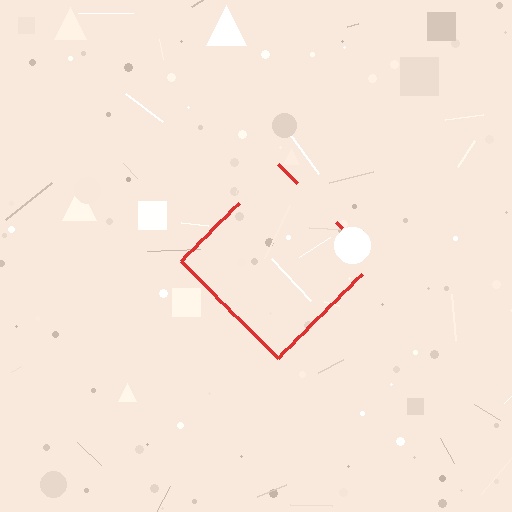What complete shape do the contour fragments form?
The contour fragments form a diamond.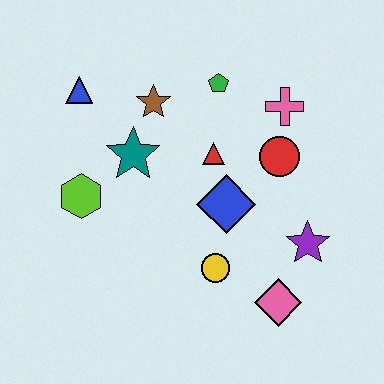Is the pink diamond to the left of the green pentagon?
No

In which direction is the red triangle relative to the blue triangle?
The red triangle is to the right of the blue triangle.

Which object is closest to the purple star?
The pink diamond is closest to the purple star.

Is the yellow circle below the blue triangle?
Yes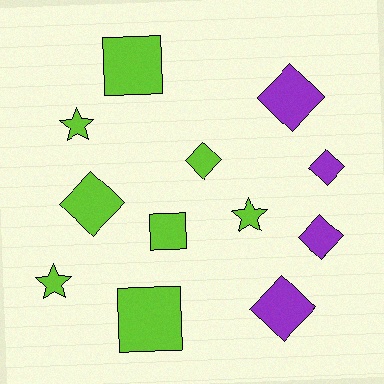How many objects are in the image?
There are 12 objects.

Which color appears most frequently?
Lime, with 8 objects.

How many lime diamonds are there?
There are 2 lime diamonds.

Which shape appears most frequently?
Diamond, with 6 objects.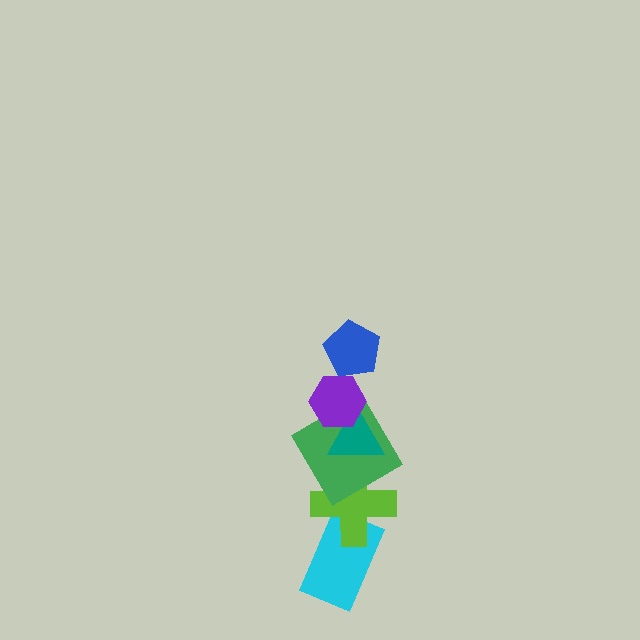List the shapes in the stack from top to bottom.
From top to bottom: the blue pentagon, the purple hexagon, the teal triangle, the green diamond, the lime cross, the cyan rectangle.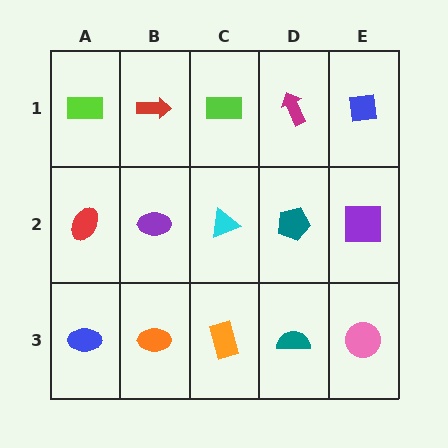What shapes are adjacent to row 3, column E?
A purple square (row 2, column E), a teal semicircle (row 3, column D).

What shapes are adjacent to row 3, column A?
A red ellipse (row 2, column A), an orange ellipse (row 3, column B).